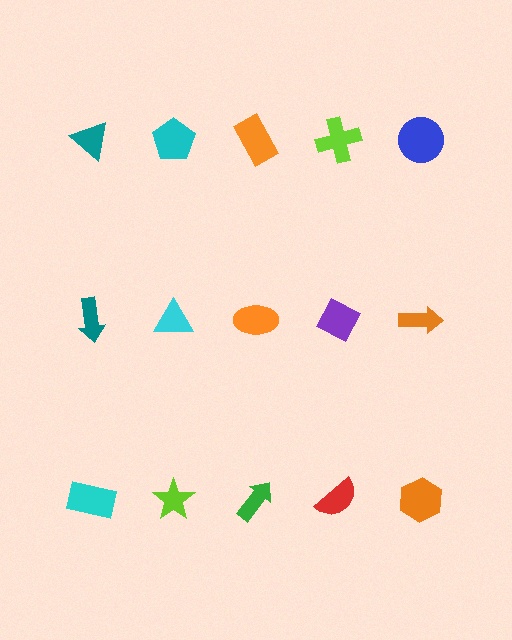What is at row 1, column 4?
A lime cross.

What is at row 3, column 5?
An orange hexagon.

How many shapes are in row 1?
5 shapes.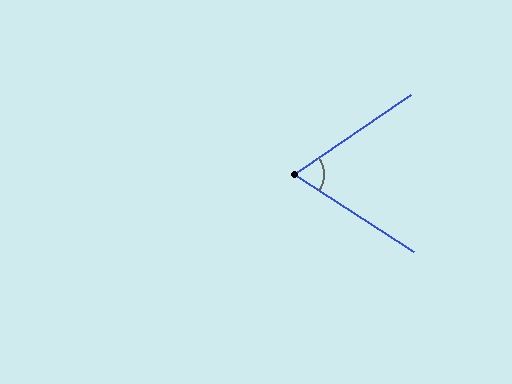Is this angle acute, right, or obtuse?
It is acute.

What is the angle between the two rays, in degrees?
Approximately 67 degrees.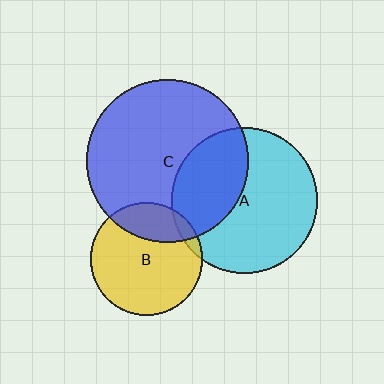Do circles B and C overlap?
Yes.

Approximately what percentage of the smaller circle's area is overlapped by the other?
Approximately 25%.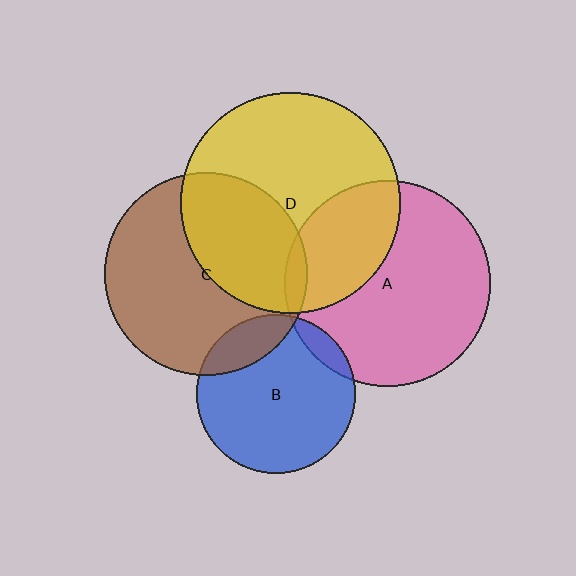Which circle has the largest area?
Circle D (yellow).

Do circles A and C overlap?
Yes.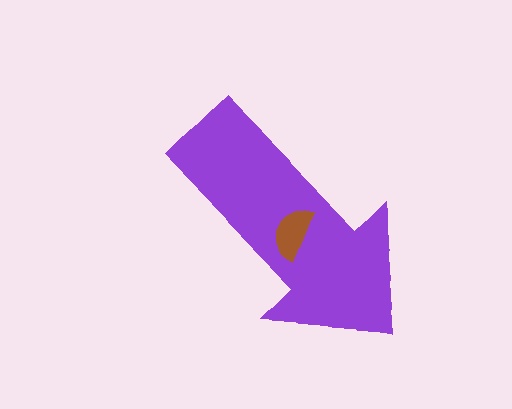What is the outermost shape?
The purple arrow.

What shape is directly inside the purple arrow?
The brown semicircle.